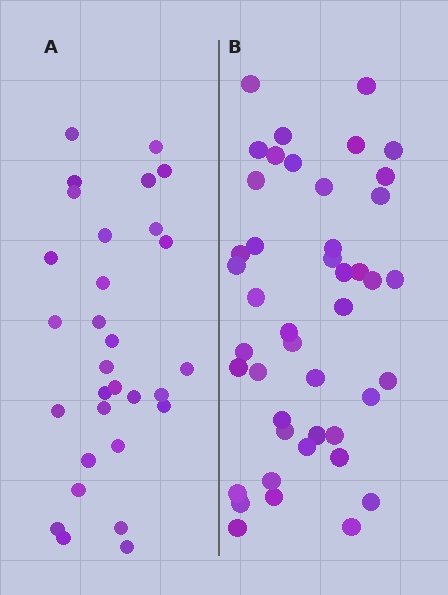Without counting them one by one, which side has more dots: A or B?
Region B (the right region) has more dots.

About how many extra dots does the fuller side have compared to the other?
Region B has approximately 15 more dots than region A.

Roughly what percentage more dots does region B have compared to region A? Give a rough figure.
About 45% more.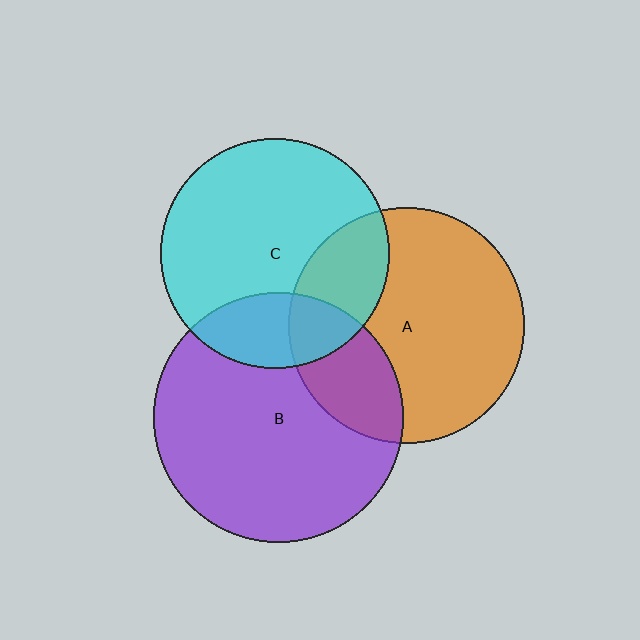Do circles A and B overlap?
Yes.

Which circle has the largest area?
Circle B (purple).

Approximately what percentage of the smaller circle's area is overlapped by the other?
Approximately 25%.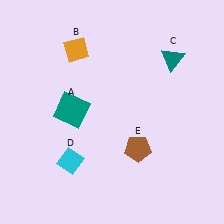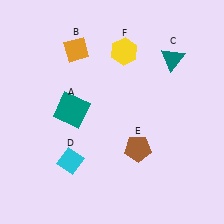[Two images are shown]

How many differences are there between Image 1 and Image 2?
There is 1 difference between the two images.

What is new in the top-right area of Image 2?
A yellow hexagon (F) was added in the top-right area of Image 2.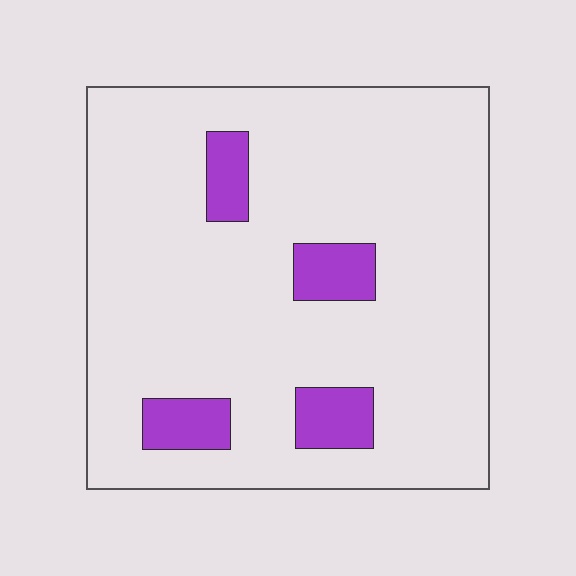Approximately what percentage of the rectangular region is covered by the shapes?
Approximately 10%.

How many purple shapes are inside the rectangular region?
4.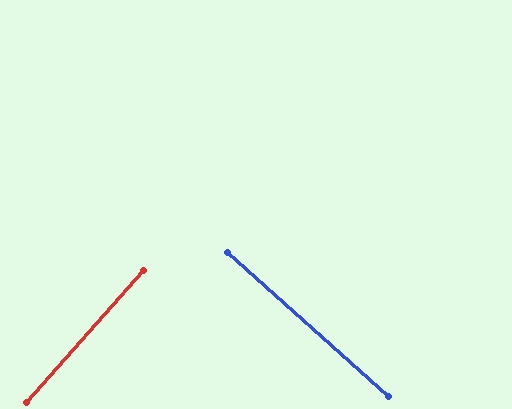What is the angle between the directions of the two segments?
Approximately 90 degrees.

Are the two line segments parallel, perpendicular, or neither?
Perpendicular — they meet at approximately 90°.